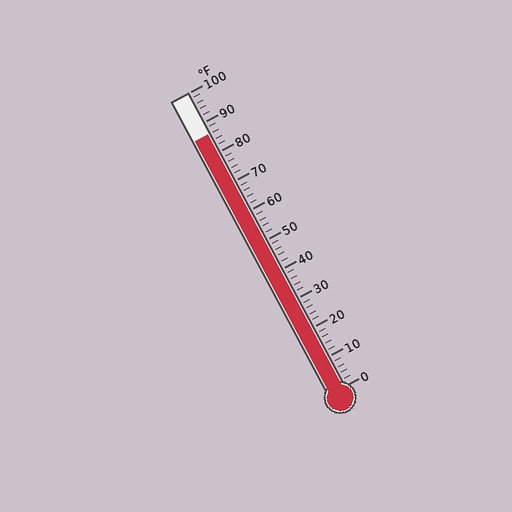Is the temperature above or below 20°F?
The temperature is above 20°F.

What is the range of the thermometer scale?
The thermometer scale ranges from 0°F to 100°F.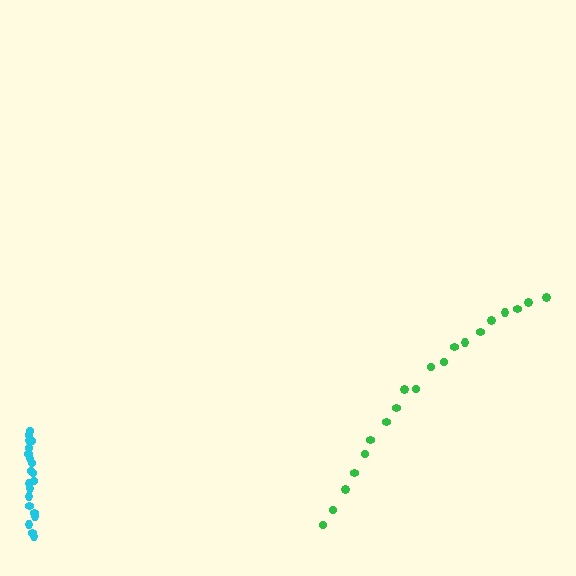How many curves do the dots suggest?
There are 2 distinct paths.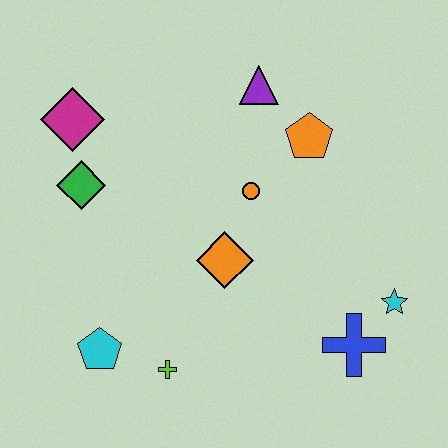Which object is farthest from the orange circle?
The cyan pentagon is farthest from the orange circle.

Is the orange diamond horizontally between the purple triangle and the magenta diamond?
Yes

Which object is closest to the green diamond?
The magenta diamond is closest to the green diamond.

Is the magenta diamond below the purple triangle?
Yes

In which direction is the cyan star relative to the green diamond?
The cyan star is to the right of the green diamond.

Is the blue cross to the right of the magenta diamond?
Yes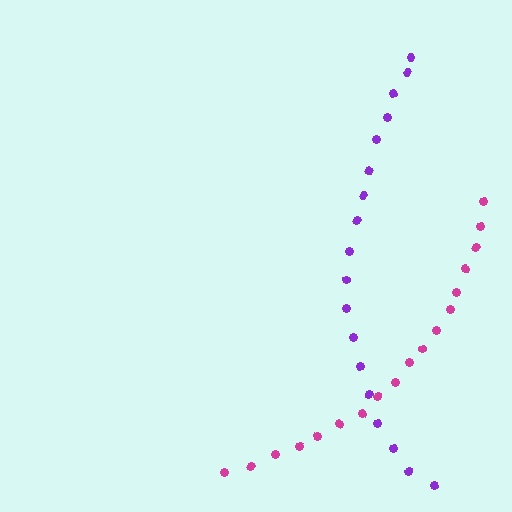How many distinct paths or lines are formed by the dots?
There are 2 distinct paths.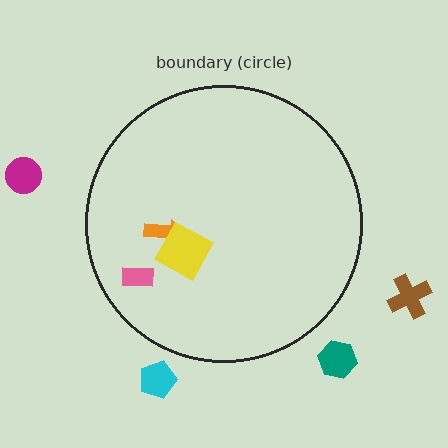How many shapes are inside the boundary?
3 inside, 4 outside.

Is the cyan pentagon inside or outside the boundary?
Outside.